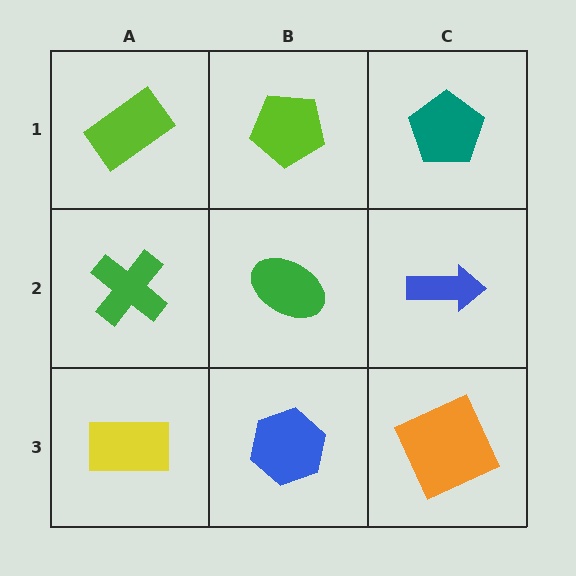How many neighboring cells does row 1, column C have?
2.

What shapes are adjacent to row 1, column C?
A blue arrow (row 2, column C), a lime pentagon (row 1, column B).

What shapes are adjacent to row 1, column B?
A green ellipse (row 2, column B), a lime rectangle (row 1, column A), a teal pentagon (row 1, column C).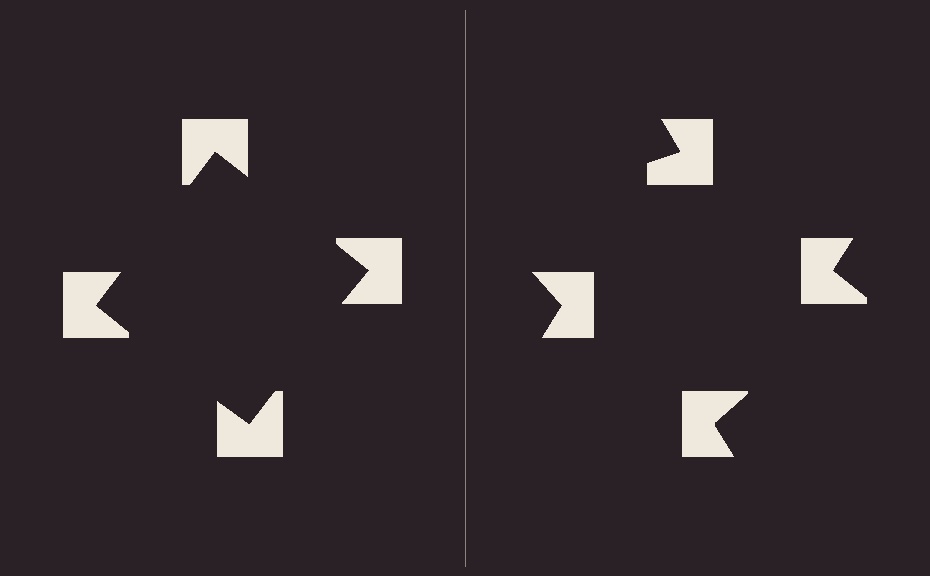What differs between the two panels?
The notched squares are positioned identically on both sides; only the wedge orientations differ. On the left they align to a square; on the right they are misaligned.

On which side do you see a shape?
An illusory square appears on the left side. On the right side the wedge cuts are rotated, so no coherent shape forms.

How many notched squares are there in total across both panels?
8 — 4 on each side.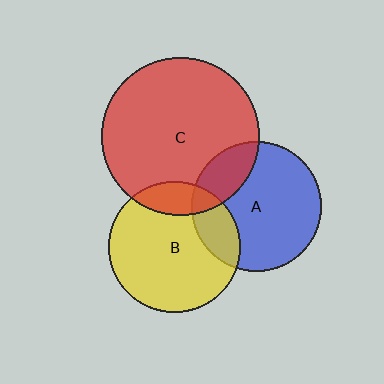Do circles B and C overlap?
Yes.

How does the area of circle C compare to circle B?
Approximately 1.5 times.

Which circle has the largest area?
Circle C (red).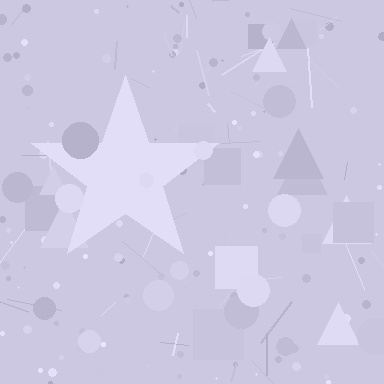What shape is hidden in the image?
A star is hidden in the image.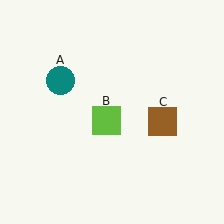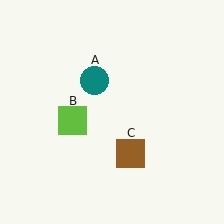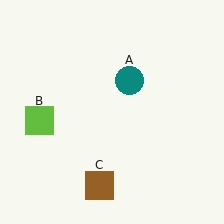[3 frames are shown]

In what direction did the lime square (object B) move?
The lime square (object B) moved left.